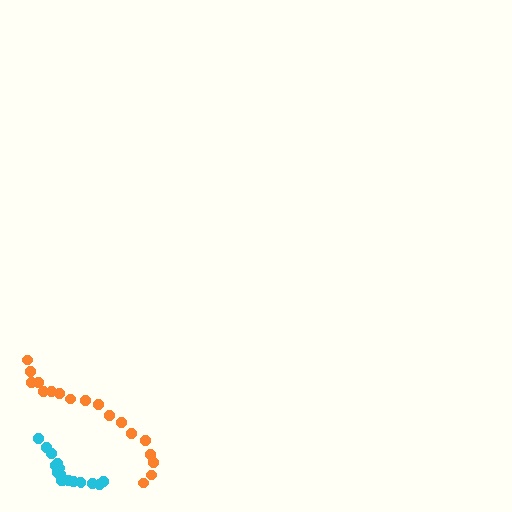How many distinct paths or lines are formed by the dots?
There are 2 distinct paths.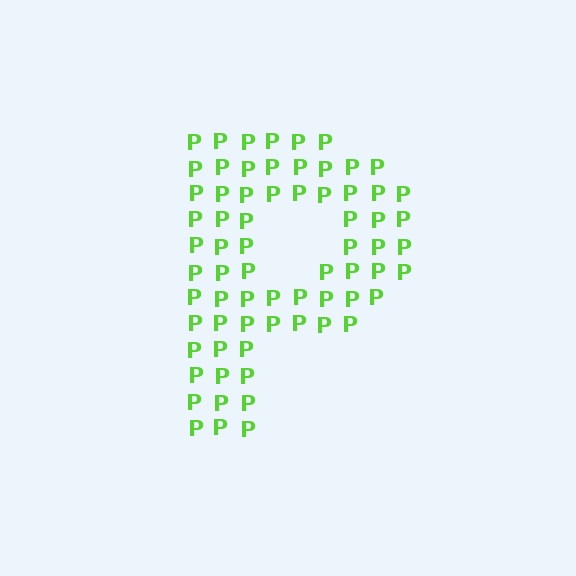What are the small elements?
The small elements are letter P's.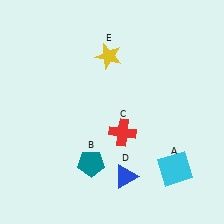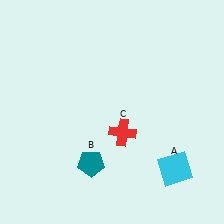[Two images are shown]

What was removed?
The blue triangle (D), the yellow star (E) were removed in Image 2.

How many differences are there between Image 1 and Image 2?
There are 2 differences between the two images.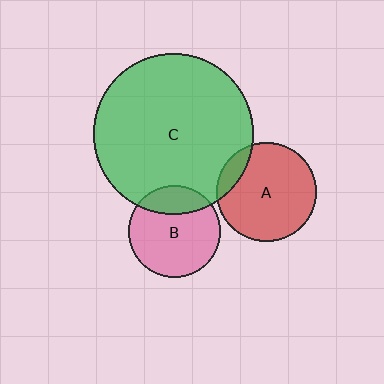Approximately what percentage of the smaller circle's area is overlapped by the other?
Approximately 20%.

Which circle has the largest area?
Circle C (green).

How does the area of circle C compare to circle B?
Approximately 3.1 times.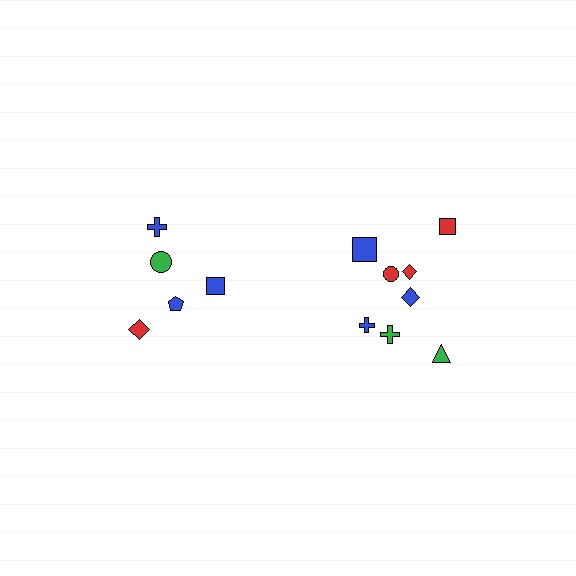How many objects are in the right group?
There are 8 objects.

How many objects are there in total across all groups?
There are 13 objects.